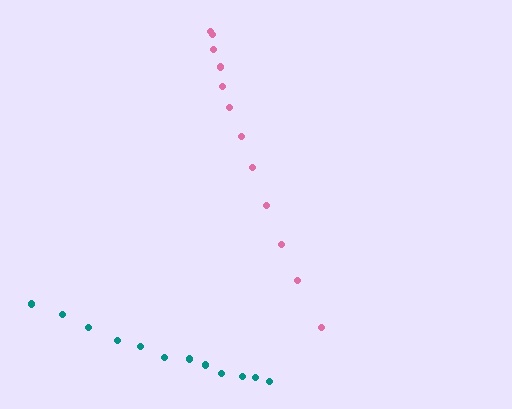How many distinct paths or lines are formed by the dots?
There are 2 distinct paths.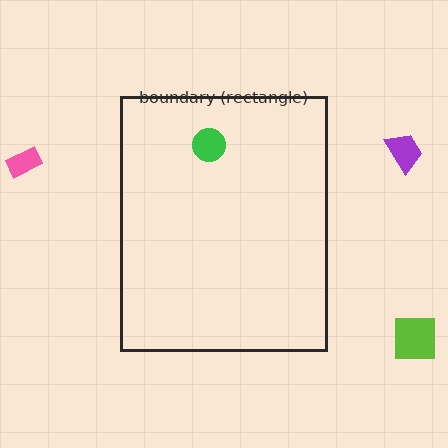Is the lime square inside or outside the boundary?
Outside.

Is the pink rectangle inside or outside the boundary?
Outside.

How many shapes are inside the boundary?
1 inside, 3 outside.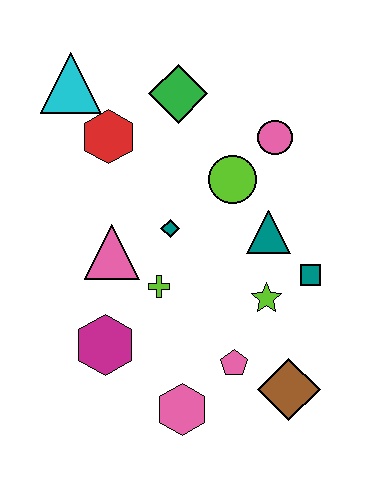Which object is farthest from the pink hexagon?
The cyan triangle is farthest from the pink hexagon.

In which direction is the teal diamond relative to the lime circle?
The teal diamond is to the left of the lime circle.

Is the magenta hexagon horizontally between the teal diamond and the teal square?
No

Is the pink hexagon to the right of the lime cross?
Yes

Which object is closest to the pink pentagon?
The brown diamond is closest to the pink pentagon.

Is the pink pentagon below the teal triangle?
Yes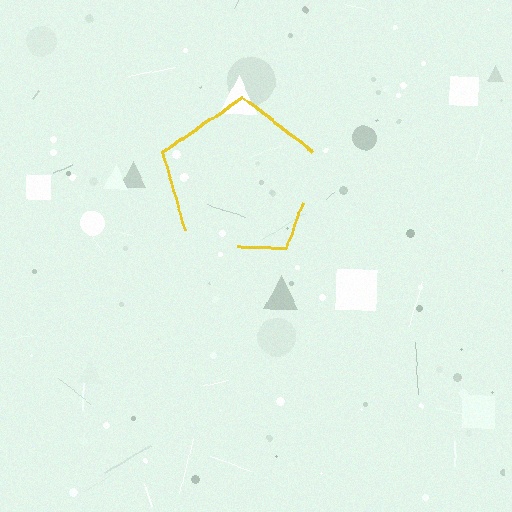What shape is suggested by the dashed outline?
The dashed outline suggests a pentagon.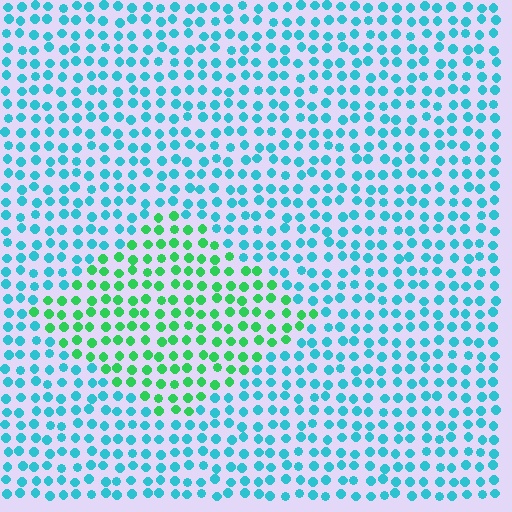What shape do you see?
I see a diamond.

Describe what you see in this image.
The image is filled with small cyan elements in a uniform arrangement. A diamond-shaped region is visible where the elements are tinted to a slightly different hue, forming a subtle color boundary.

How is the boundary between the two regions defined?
The boundary is defined purely by a slight shift in hue (about 49 degrees). Spacing, size, and orientation are identical on both sides.